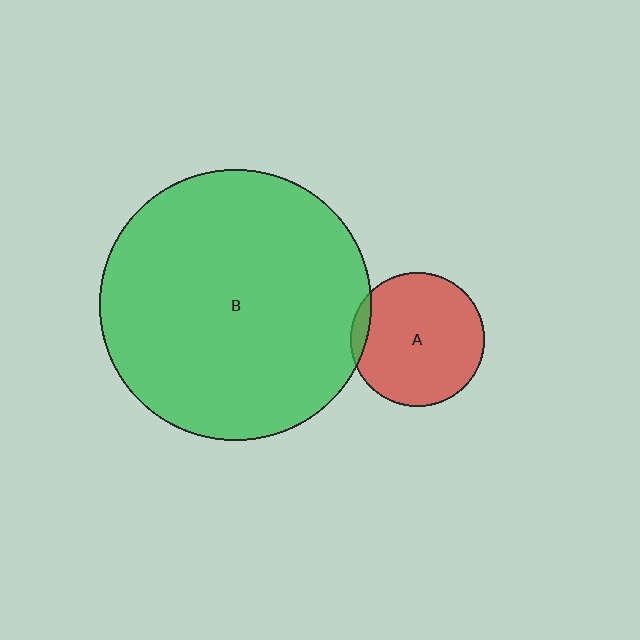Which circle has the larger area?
Circle B (green).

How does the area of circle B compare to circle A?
Approximately 4.1 times.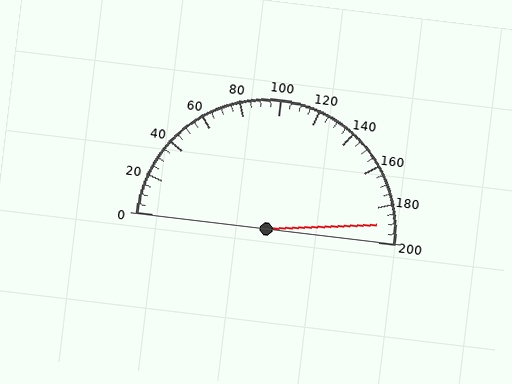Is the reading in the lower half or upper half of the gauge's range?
The reading is in the upper half of the range (0 to 200).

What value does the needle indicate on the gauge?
The needle indicates approximately 190.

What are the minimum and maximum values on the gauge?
The gauge ranges from 0 to 200.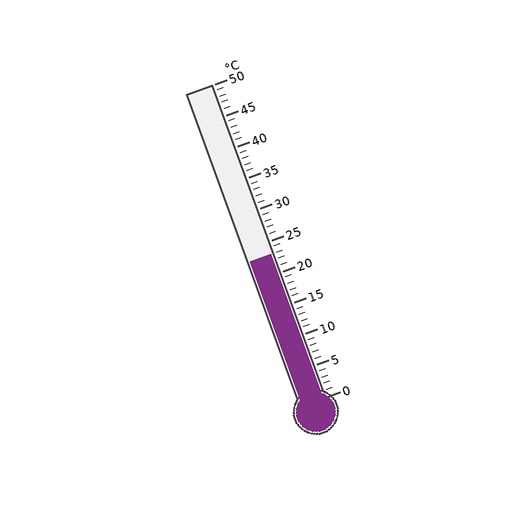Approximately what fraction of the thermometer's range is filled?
The thermometer is filled to approximately 45% of its range.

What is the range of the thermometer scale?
The thermometer scale ranges from 0°C to 50°C.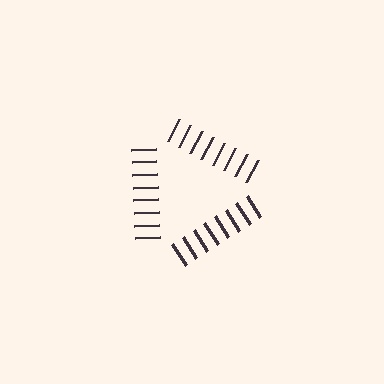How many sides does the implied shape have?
3 sides — the line-ends trace a triangle.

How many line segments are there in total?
24 — 8 along each of the 3 edges.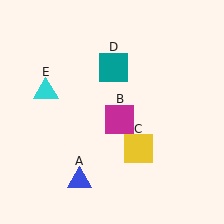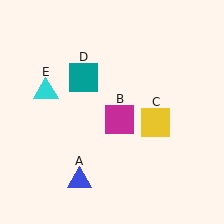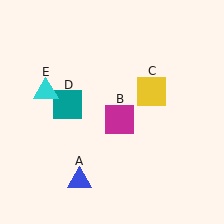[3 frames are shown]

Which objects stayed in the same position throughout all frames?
Blue triangle (object A) and magenta square (object B) and cyan triangle (object E) remained stationary.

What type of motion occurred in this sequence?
The yellow square (object C), teal square (object D) rotated counterclockwise around the center of the scene.